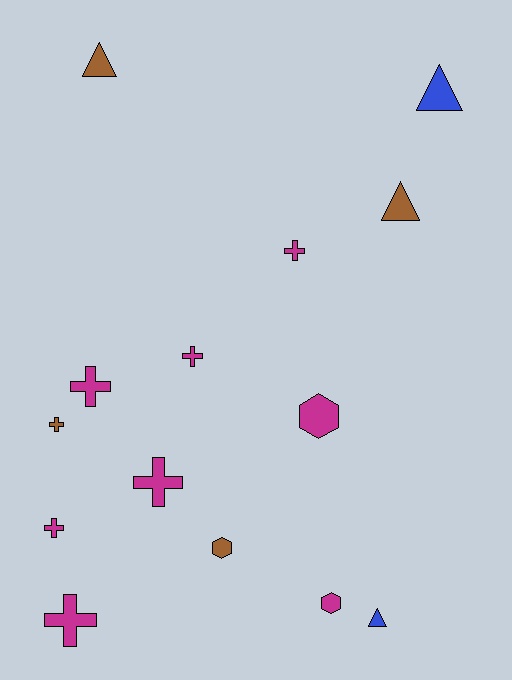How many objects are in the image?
There are 14 objects.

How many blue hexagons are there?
There are no blue hexagons.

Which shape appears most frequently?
Cross, with 7 objects.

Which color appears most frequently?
Magenta, with 8 objects.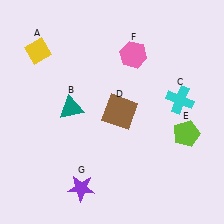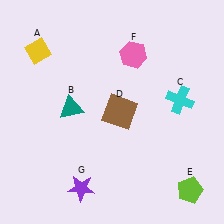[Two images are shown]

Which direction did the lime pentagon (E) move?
The lime pentagon (E) moved down.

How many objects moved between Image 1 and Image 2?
1 object moved between the two images.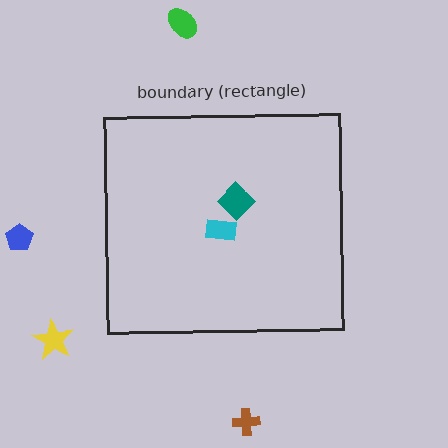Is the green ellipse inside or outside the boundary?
Outside.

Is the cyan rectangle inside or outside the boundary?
Inside.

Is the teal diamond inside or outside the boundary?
Inside.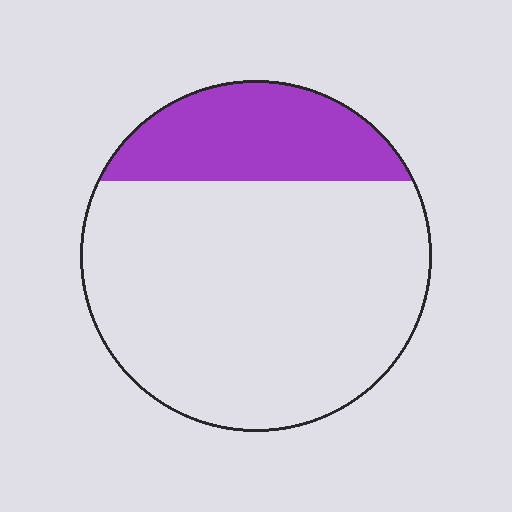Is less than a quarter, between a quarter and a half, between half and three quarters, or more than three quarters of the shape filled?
Less than a quarter.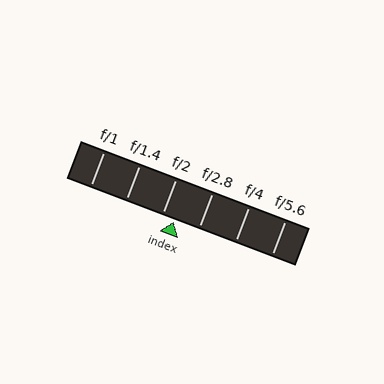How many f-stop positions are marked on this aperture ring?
There are 6 f-stop positions marked.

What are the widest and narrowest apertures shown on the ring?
The widest aperture shown is f/1 and the narrowest is f/5.6.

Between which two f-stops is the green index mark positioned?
The index mark is between f/2 and f/2.8.